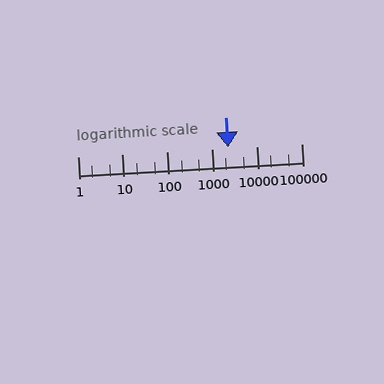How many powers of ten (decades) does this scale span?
The scale spans 5 decades, from 1 to 100000.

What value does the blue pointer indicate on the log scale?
The pointer indicates approximately 2300.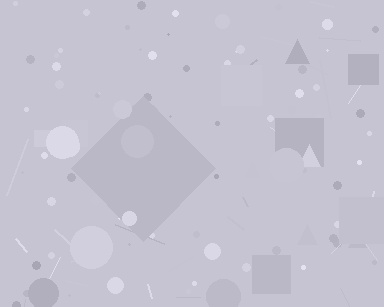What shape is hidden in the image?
A diamond is hidden in the image.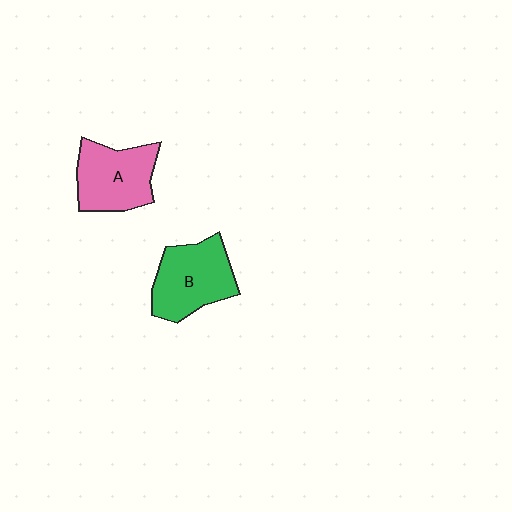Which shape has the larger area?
Shape B (green).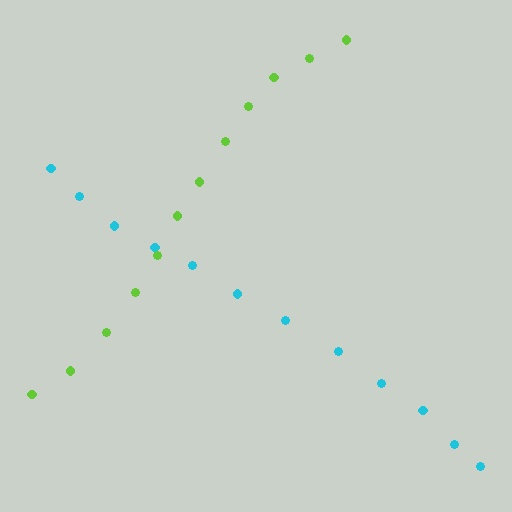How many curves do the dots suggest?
There are 2 distinct paths.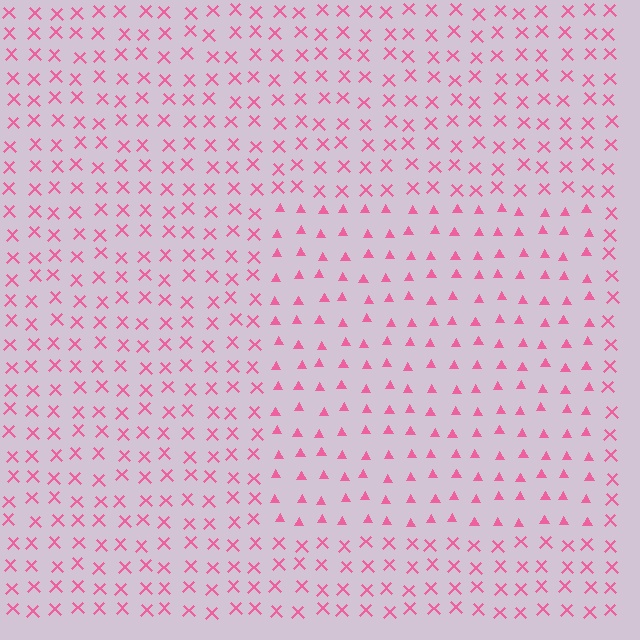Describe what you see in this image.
The image is filled with small pink elements arranged in a uniform grid. A rectangle-shaped region contains triangles, while the surrounding area contains X marks. The boundary is defined purely by the change in element shape.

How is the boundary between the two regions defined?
The boundary is defined by a change in element shape: triangles inside vs. X marks outside. All elements share the same color and spacing.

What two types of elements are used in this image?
The image uses triangles inside the rectangle region and X marks outside it.